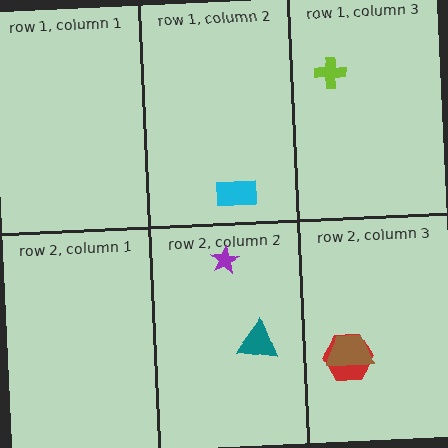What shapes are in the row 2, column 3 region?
The red hexagon, the brown trapezoid.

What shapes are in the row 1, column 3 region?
The lime cross.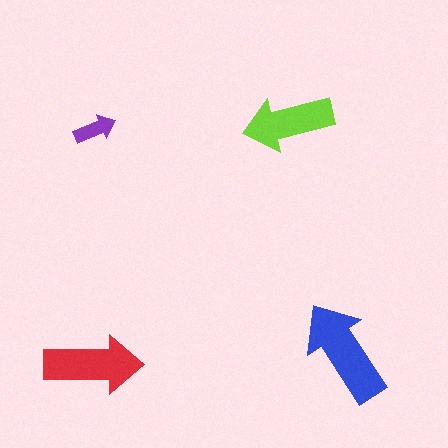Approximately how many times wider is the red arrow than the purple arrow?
About 2.5 times wider.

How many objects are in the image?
There are 4 objects in the image.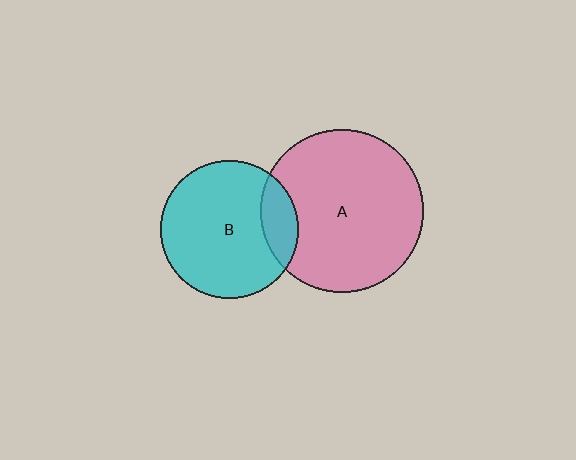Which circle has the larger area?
Circle A (pink).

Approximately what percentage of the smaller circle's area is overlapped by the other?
Approximately 15%.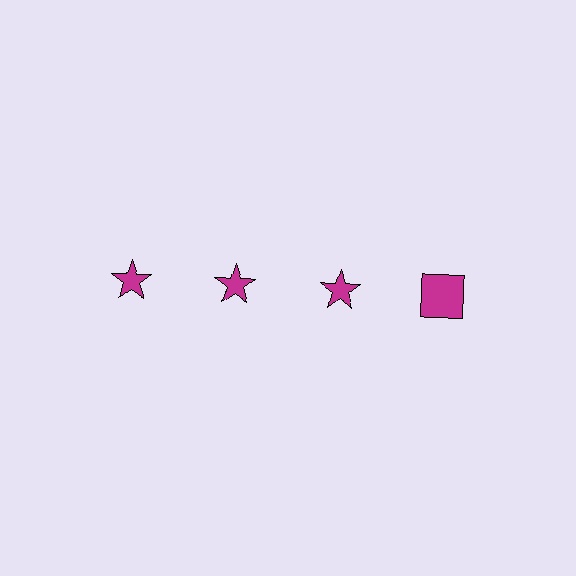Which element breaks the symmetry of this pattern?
The magenta square in the top row, second from right column breaks the symmetry. All other shapes are magenta stars.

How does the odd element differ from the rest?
It has a different shape: square instead of star.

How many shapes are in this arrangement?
There are 4 shapes arranged in a grid pattern.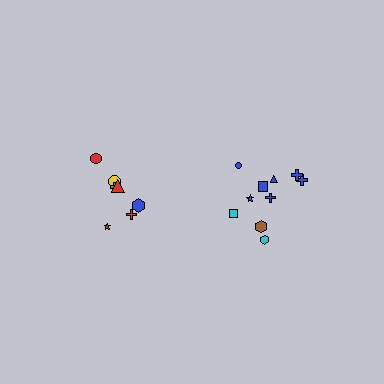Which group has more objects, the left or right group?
The right group.